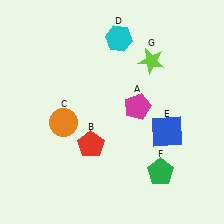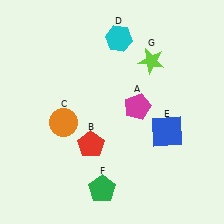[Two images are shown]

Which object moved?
The green pentagon (F) moved left.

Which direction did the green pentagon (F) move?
The green pentagon (F) moved left.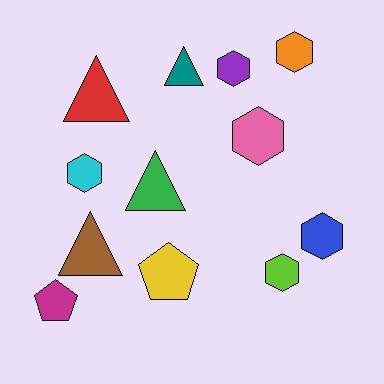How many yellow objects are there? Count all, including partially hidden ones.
There is 1 yellow object.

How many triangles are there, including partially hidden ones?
There are 4 triangles.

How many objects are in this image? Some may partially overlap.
There are 12 objects.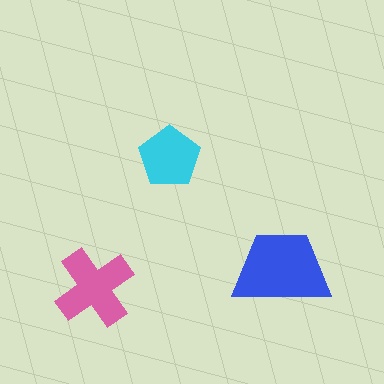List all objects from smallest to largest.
The cyan pentagon, the pink cross, the blue trapezoid.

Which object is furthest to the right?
The blue trapezoid is rightmost.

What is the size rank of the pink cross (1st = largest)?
2nd.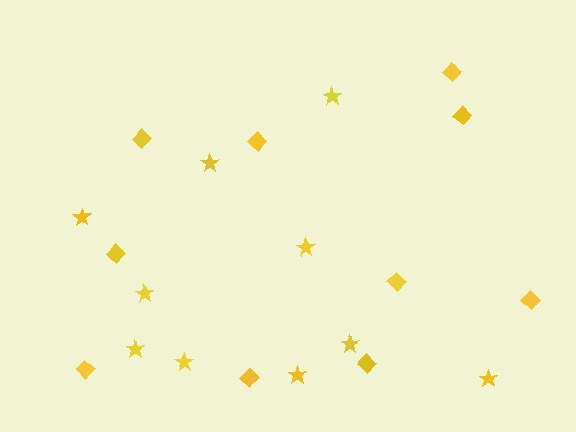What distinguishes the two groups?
There are 2 groups: one group of stars (10) and one group of diamonds (10).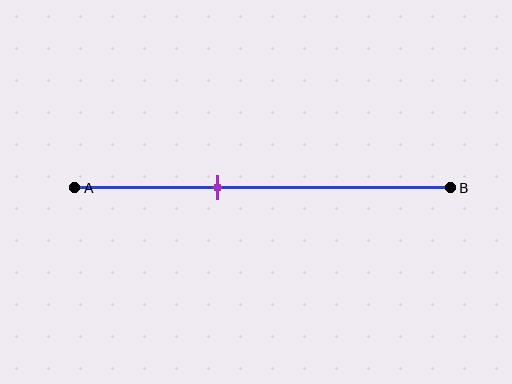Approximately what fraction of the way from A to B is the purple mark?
The purple mark is approximately 40% of the way from A to B.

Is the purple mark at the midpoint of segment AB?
No, the mark is at about 40% from A, not at the 50% midpoint.